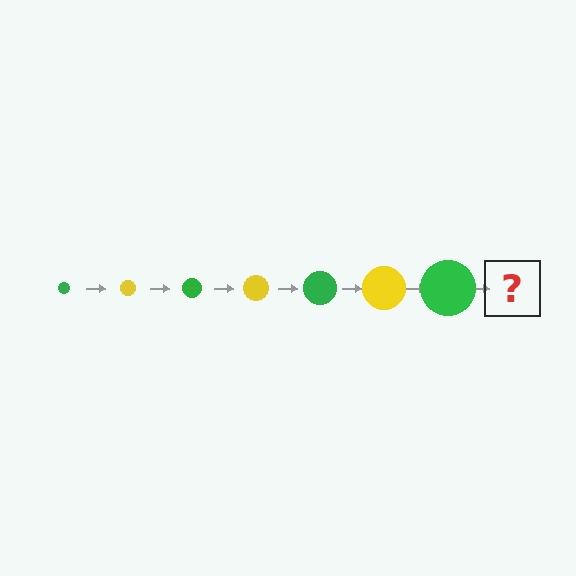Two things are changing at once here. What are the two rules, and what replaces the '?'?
The two rules are that the circle grows larger each step and the color cycles through green and yellow. The '?' should be a yellow circle, larger than the previous one.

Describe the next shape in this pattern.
It should be a yellow circle, larger than the previous one.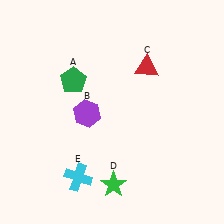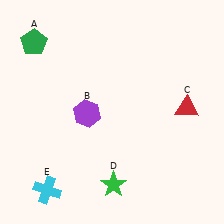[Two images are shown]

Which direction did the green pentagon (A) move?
The green pentagon (A) moved left.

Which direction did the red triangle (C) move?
The red triangle (C) moved down.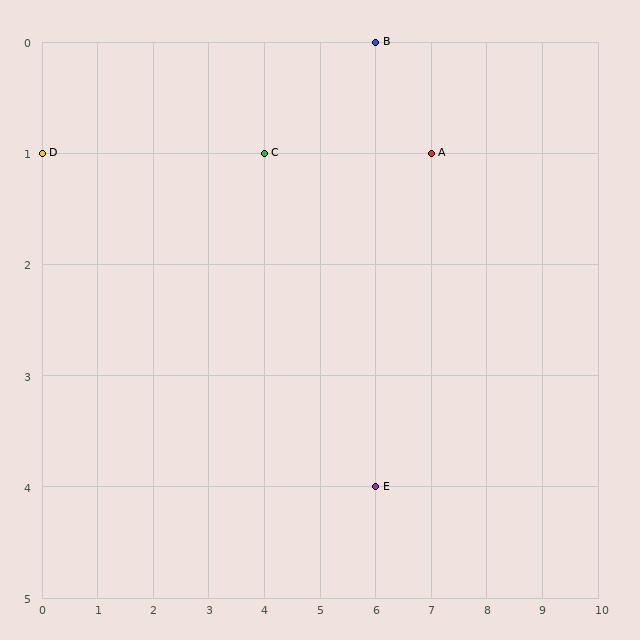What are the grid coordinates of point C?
Point C is at grid coordinates (4, 1).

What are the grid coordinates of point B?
Point B is at grid coordinates (6, 0).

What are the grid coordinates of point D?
Point D is at grid coordinates (0, 1).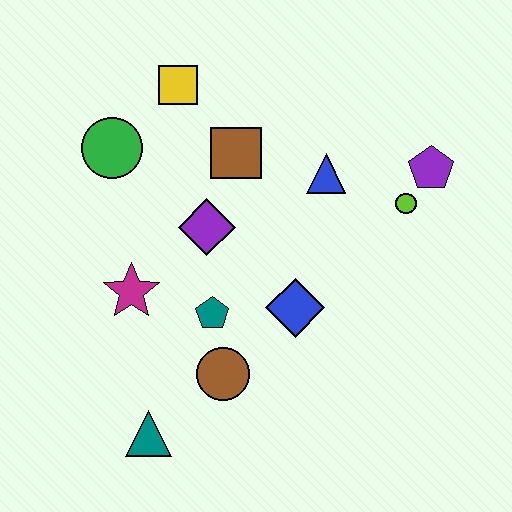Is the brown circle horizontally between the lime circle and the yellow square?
Yes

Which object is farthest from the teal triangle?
The purple pentagon is farthest from the teal triangle.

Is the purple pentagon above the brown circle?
Yes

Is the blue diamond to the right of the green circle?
Yes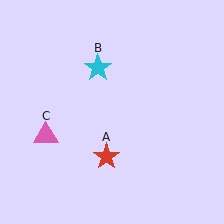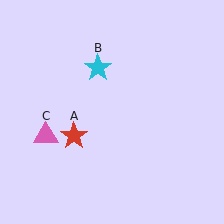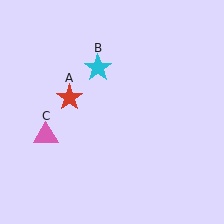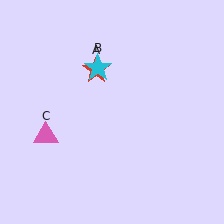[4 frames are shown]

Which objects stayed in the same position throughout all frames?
Cyan star (object B) and pink triangle (object C) remained stationary.